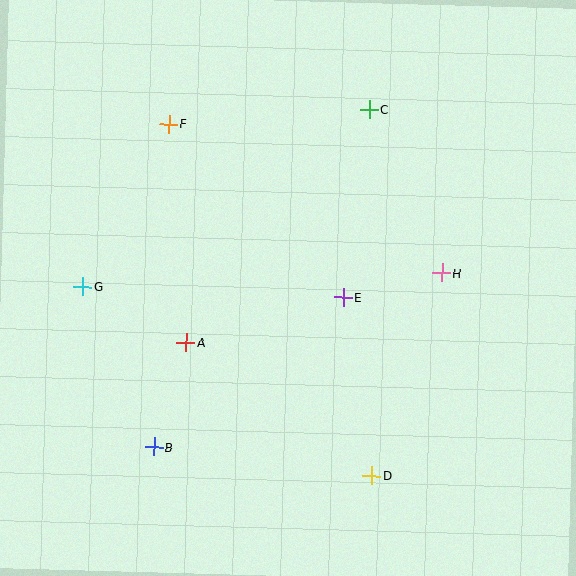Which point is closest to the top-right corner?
Point C is closest to the top-right corner.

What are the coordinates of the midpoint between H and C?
The midpoint between H and C is at (405, 191).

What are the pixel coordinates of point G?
Point G is at (83, 287).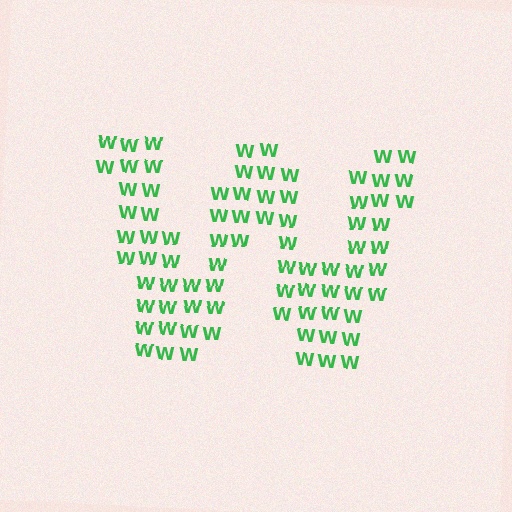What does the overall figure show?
The overall figure shows the letter W.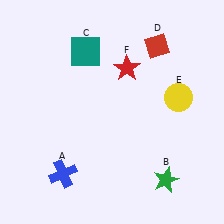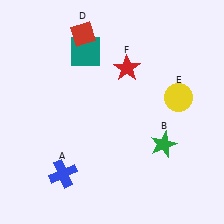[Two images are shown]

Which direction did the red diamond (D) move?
The red diamond (D) moved left.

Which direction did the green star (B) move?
The green star (B) moved up.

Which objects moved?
The objects that moved are: the green star (B), the red diamond (D).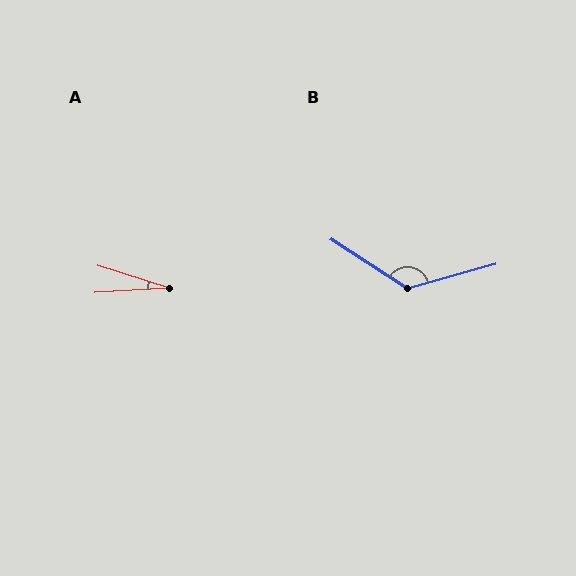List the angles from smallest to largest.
A (21°), B (132°).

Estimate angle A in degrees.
Approximately 21 degrees.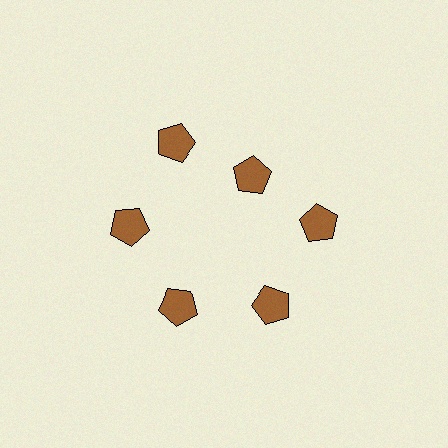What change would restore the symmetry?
The symmetry would be restored by moving it outward, back onto the ring so that all 6 pentagons sit at equal angles and equal distance from the center.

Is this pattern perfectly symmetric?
No. The 6 brown pentagons are arranged in a ring, but one element near the 1 o'clock position is pulled inward toward the center, breaking the 6-fold rotational symmetry.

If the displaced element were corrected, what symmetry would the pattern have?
It would have 6-fold rotational symmetry — the pattern would map onto itself every 60 degrees.